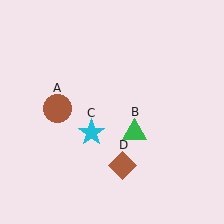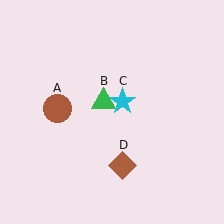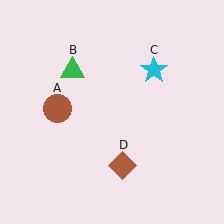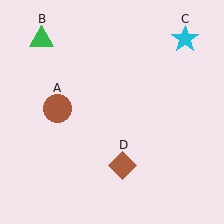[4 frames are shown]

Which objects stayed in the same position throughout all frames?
Brown circle (object A) and brown diamond (object D) remained stationary.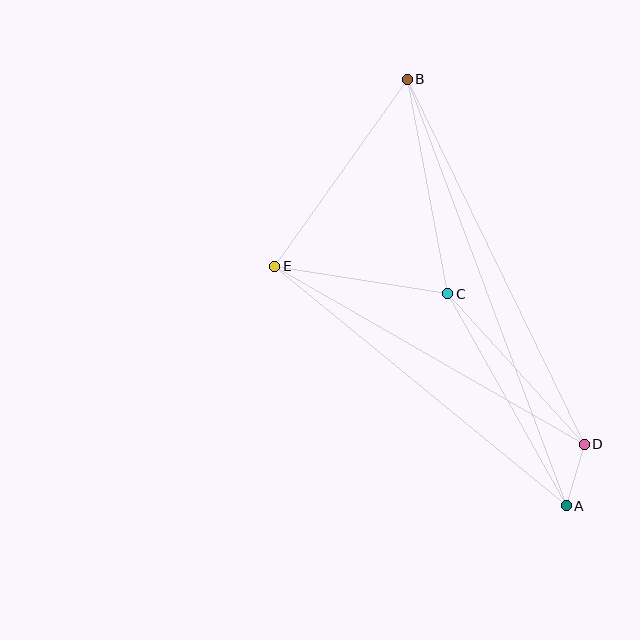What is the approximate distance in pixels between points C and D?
The distance between C and D is approximately 203 pixels.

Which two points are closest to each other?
Points A and D are closest to each other.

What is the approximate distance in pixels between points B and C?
The distance between B and C is approximately 218 pixels.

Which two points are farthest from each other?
Points A and B are farthest from each other.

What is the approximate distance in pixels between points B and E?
The distance between B and E is approximately 230 pixels.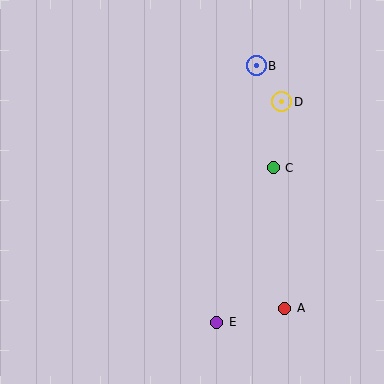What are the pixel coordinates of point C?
Point C is at (273, 168).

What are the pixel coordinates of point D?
Point D is at (282, 102).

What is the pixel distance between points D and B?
The distance between D and B is 44 pixels.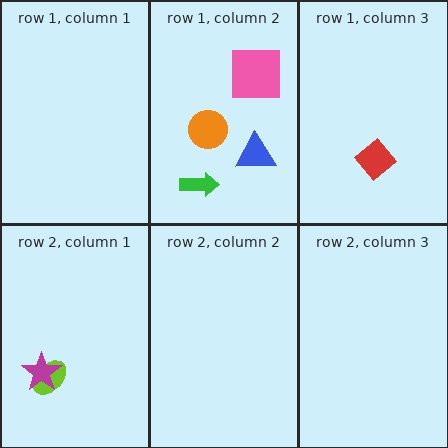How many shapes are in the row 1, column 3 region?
1.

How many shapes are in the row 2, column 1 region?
2.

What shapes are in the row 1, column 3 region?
The red diamond.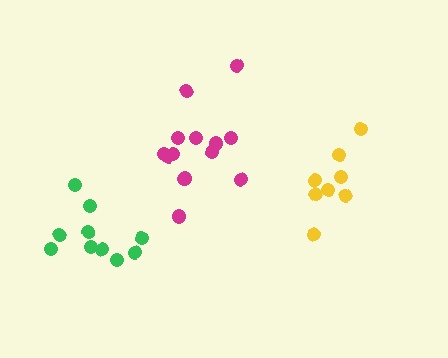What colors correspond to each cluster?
The clusters are colored: magenta, green, yellow.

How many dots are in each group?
Group 1: 14 dots, Group 2: 10 dots, Group 3: 8 dots (32 total).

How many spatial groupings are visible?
There are 3 spatial groupings.